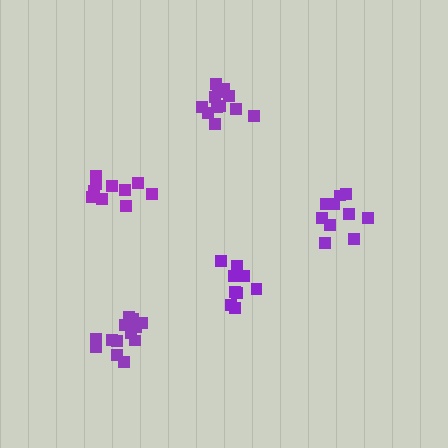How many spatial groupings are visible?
There are 5 spatial groupings.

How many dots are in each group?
Group 1: 12 dots, Group 2: 9 dots, Group 3: 14 dots, Group 4: 10 dots, Group 5: 10 dots (55 total).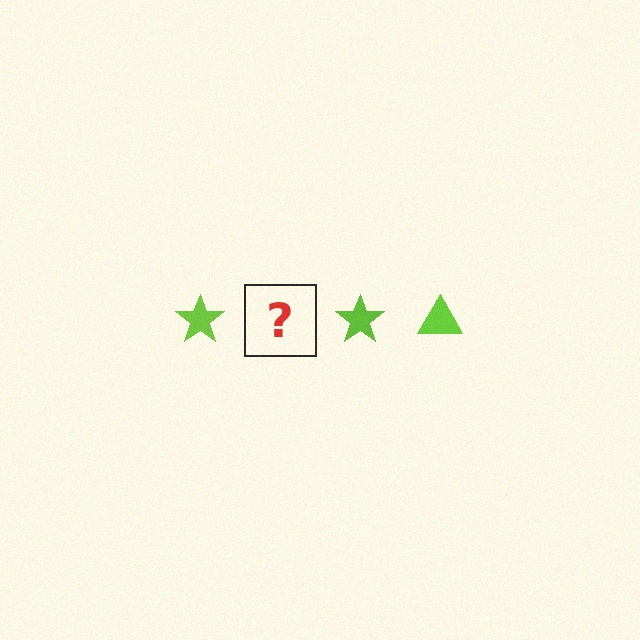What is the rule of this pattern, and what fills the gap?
The rule is that the pattern cycles through star, triangle shapes in lime. The gap should be filled with a lime triangle.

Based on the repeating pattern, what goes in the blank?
The blank should be a lime triangle.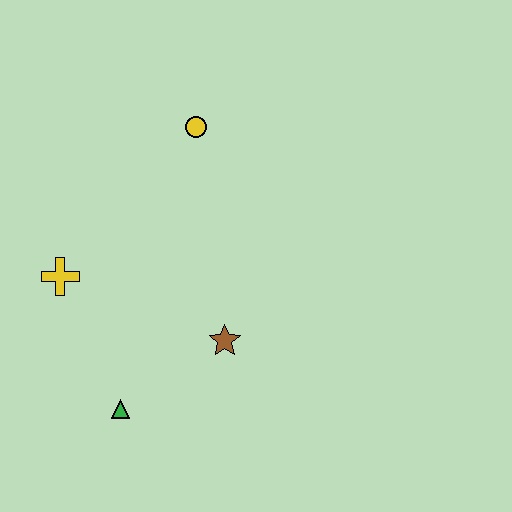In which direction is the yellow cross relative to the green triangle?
The yellow cross is above the green triangle.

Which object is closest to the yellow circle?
The yellow cross is closest to the yellow circle.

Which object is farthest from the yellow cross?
The yellow circle is farthest from the yellow cross.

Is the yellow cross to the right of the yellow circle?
No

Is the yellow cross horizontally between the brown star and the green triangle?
No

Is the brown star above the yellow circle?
No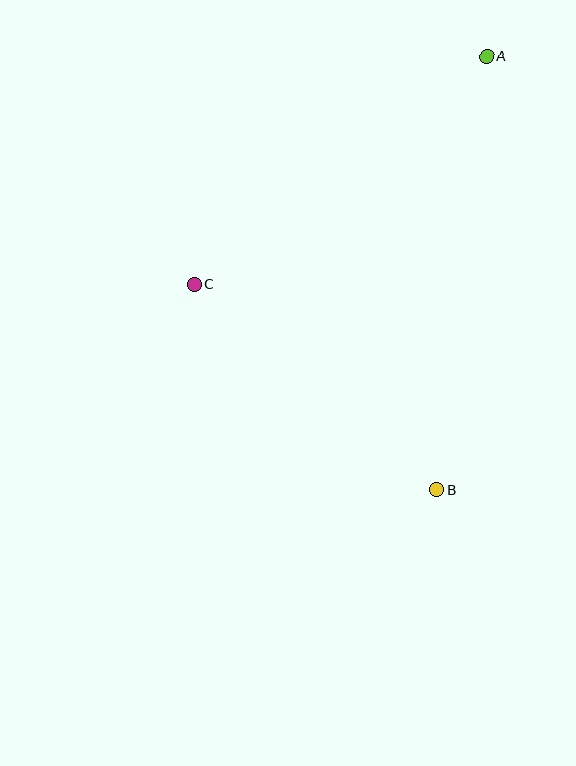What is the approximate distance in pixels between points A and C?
The distance between A and C is approximately 371 pixels.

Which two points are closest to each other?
Points B and C are closest to each other.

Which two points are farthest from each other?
Points A and B are farthest from each other.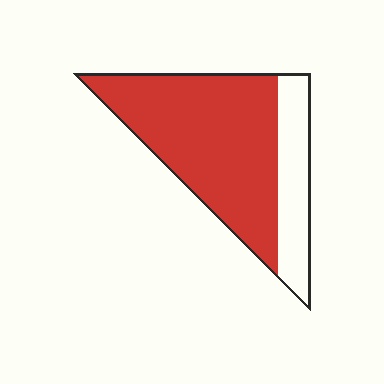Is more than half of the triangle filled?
Yes.